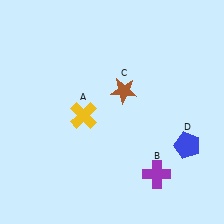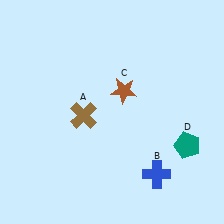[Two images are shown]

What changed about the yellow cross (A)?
In Image 1, A is yellow. In Image 2, it changed to brown.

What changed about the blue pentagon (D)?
In Image 1, D is blue. In Image 2, it changed to teal.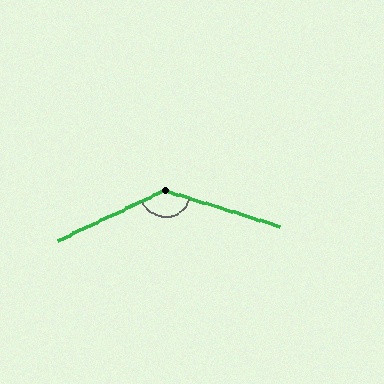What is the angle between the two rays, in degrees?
Approximately 137 degrees.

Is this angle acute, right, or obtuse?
It is obtuse.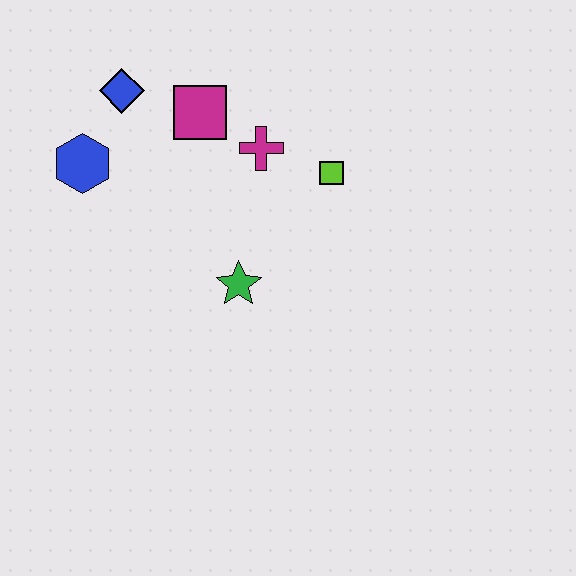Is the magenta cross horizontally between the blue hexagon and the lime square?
Yes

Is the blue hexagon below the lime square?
No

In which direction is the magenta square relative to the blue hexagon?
The magenta square is to the right of the blue hexagon.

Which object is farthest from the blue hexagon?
The lime square is farthest from the blue hexagon.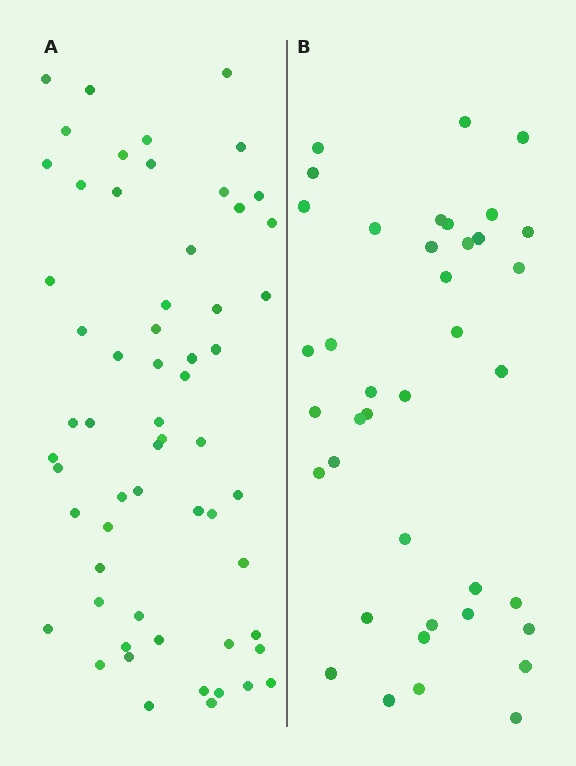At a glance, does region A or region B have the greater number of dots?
Region A (the left region) has more dots.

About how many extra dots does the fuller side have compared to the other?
Region A has approximately 20 more dots than region B.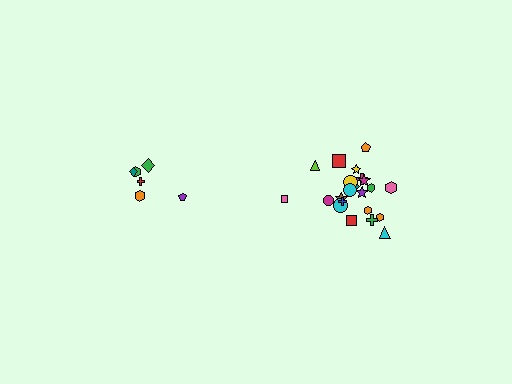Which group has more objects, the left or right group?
The right group.